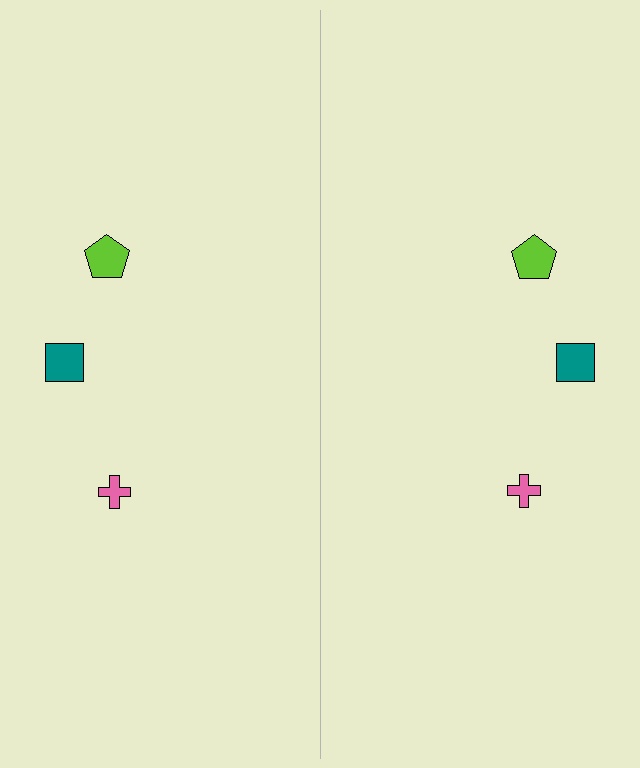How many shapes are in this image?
There are 6 shapes in this image.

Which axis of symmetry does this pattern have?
The pattern has a vertical axis of symmetry running through the center of the image.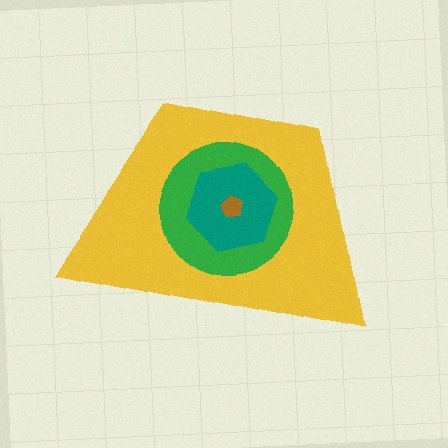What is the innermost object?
The brown pentagon.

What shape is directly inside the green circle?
The teal hexagon.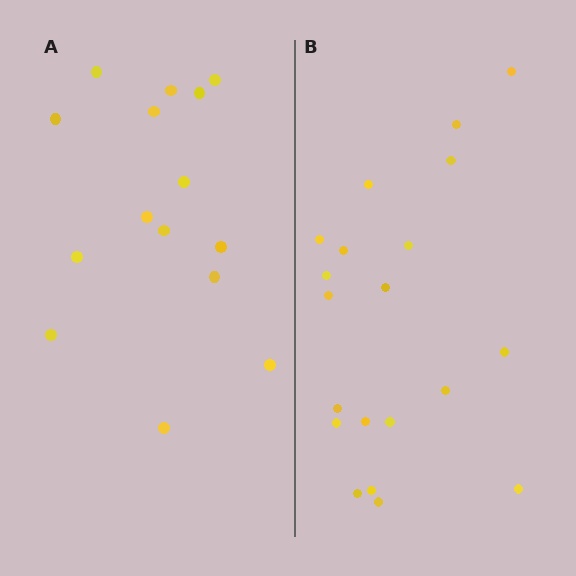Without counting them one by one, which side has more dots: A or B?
Region B (the right region) has more dots.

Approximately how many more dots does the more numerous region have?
Region B has about 5 more dots than region A.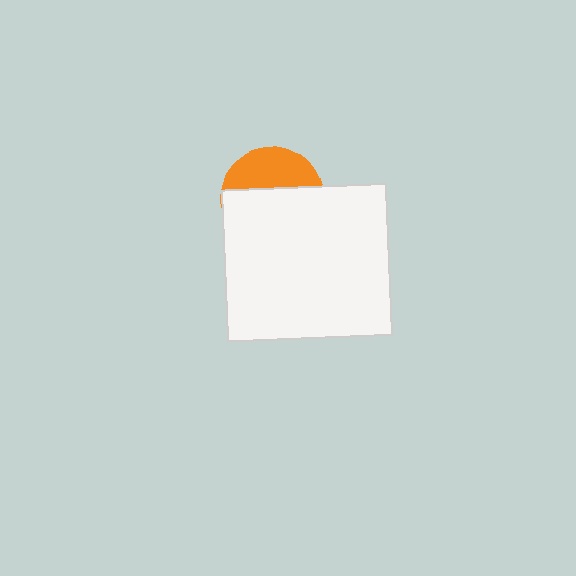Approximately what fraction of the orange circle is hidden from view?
Roughly 62% of the orange circle is hidden behind the white rectangle.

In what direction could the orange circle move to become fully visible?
The orange circle could move up. That would shift it out from behind the white rectangle entirely.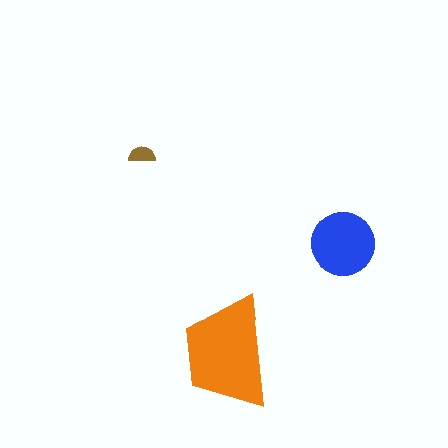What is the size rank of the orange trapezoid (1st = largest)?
1st.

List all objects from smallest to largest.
The brown semicircle, the blue circle, the orange trapezoid.